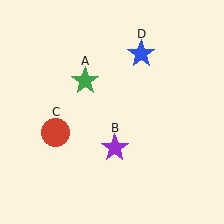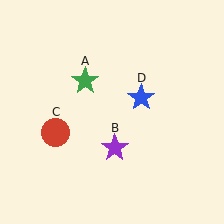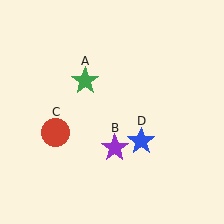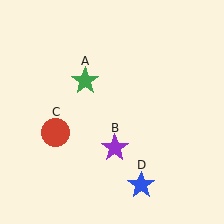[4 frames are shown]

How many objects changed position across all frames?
1 object changed position: blue star (object D).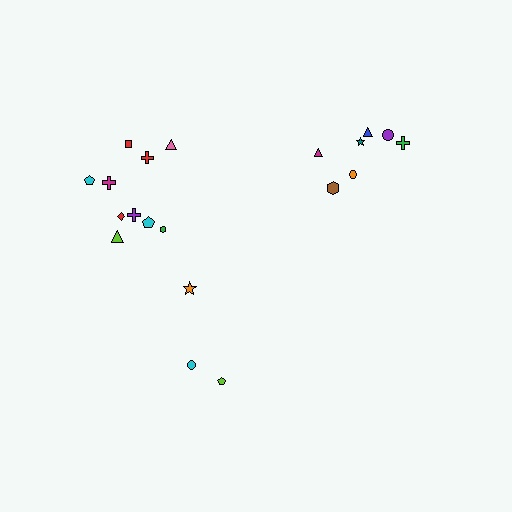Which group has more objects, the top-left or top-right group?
The top-left group.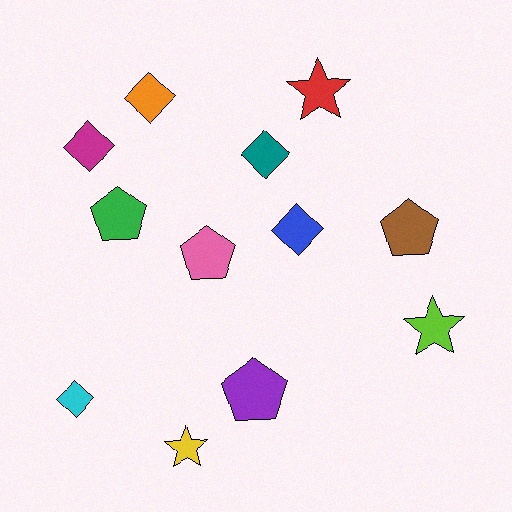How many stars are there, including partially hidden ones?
There are 3 stars.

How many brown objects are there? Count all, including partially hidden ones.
There is 1 brown object.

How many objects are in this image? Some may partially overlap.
There are 12 objects.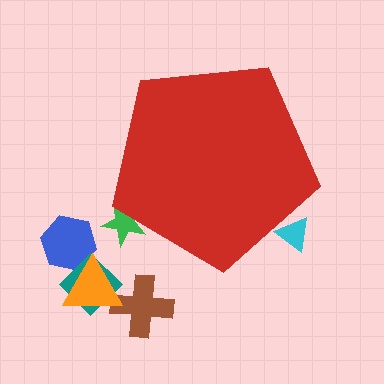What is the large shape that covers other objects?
A red pentagon.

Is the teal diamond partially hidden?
No, the teal diamond is fully visible.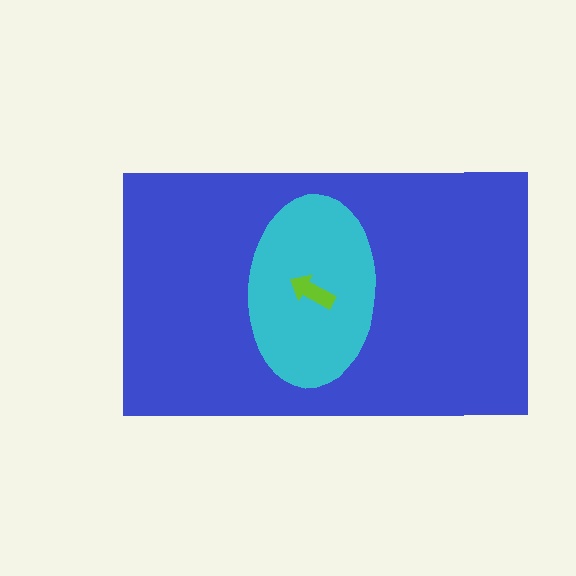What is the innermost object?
The lime arrow.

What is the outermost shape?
The blue rectangle.